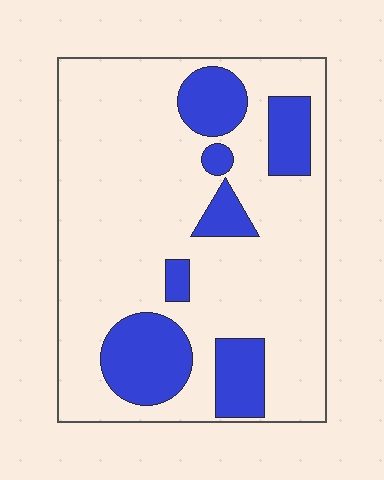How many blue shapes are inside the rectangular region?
7.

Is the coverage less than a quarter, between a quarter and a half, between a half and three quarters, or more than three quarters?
Less than a quarter.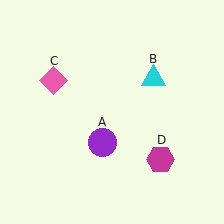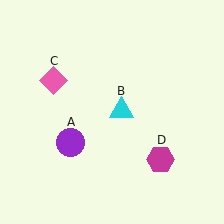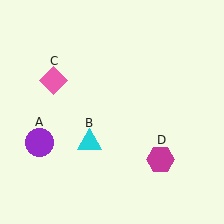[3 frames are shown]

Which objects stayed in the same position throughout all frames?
Pink diamond (object C) and magenta hexagon (object D) remained stationary.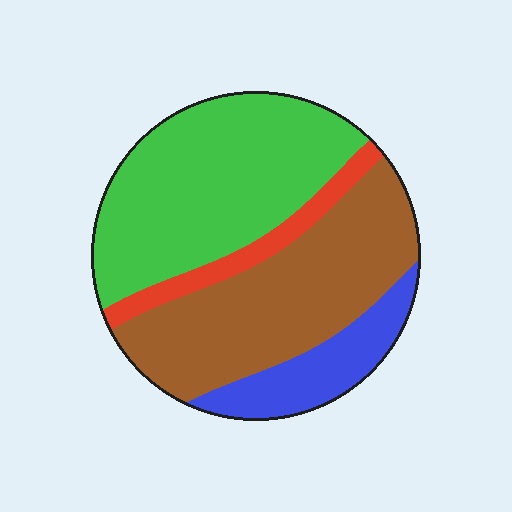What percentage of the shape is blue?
Blue covers about 15% of the shape.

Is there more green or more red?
Green.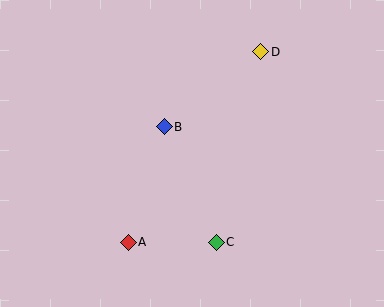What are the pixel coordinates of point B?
Point B is at (164, 127).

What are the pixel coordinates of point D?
Point D is at (261, 52).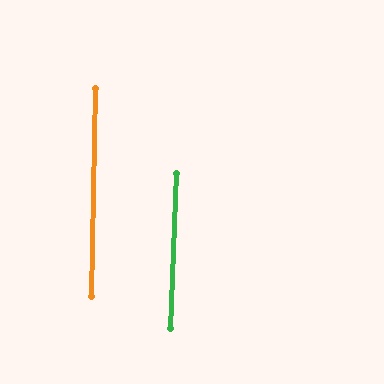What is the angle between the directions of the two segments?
Approximately 1 degree.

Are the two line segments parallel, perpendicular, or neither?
Parallel — their directions differ by only 1.1°.